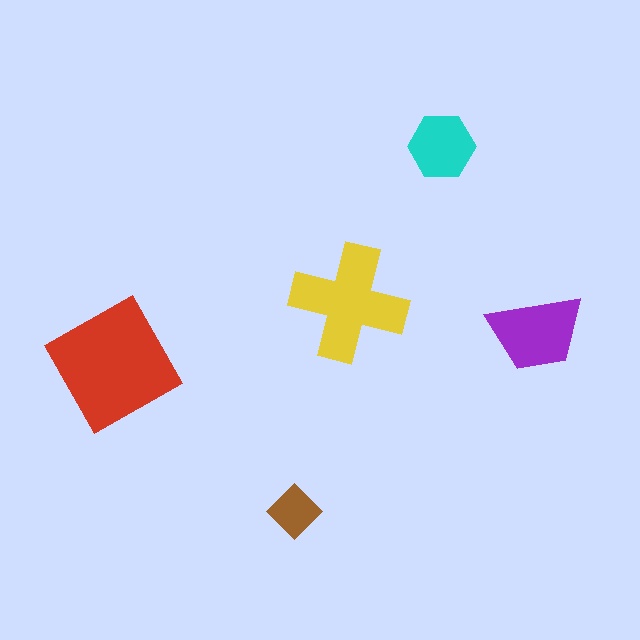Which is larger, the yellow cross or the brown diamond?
The yellow cross.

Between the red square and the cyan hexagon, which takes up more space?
The red square.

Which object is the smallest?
The brown diamond.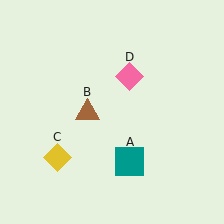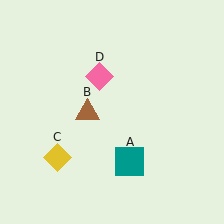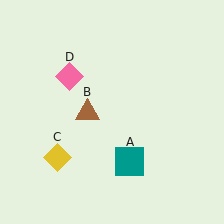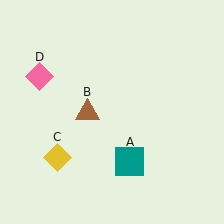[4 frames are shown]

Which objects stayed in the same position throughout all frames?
Teal square (object A) and brown triangle (object B) and yellow diamond (object C) remained stationary.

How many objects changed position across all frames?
1 object changed position: pink diamond (object D).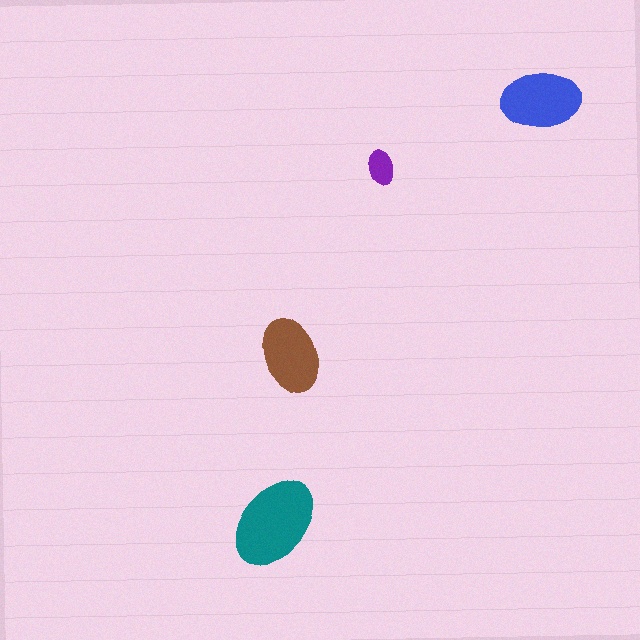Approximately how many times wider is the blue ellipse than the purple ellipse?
About 2.5 times wider.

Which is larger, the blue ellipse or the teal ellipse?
The teal one.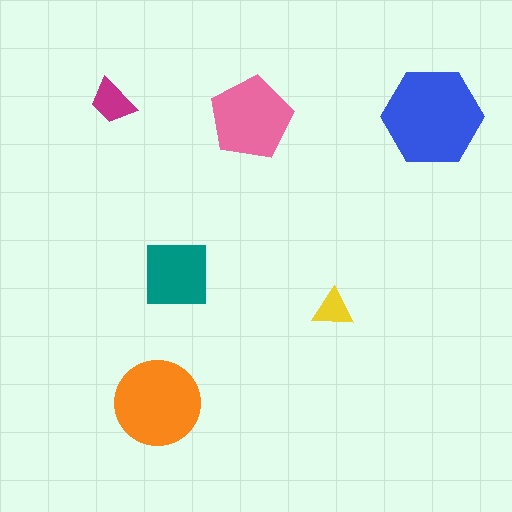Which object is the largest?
The blue hexagon.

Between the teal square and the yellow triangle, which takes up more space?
The teal square.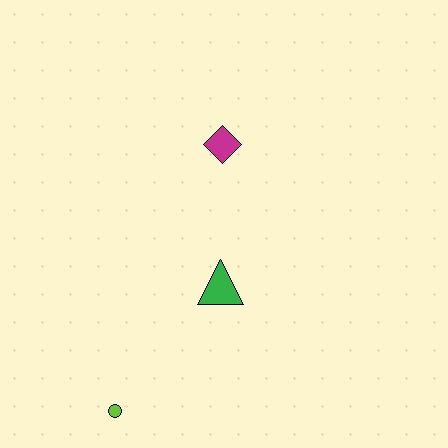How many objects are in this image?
There are 3 objects.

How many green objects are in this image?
There is 1 green object.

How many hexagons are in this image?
There are no hexagons.